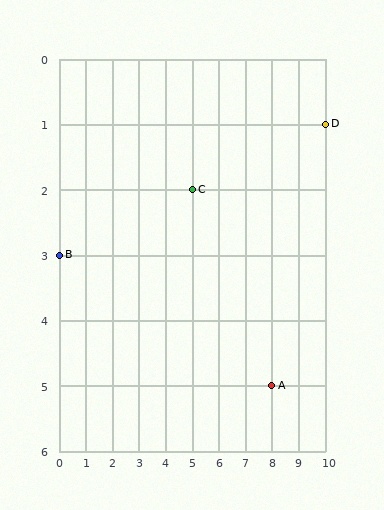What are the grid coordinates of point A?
Point A is at grid coordinates (8, 5).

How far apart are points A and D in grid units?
Points A and D are 2 columns and 4 rows apart (about 4.5 grid units diagonally).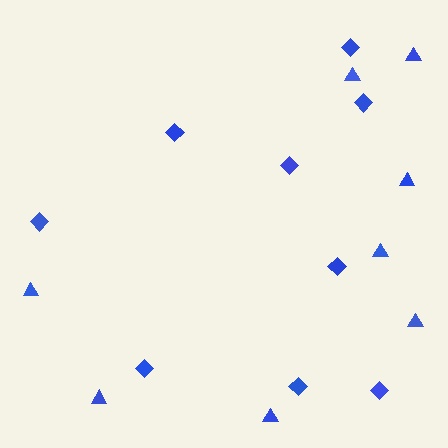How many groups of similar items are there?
There are 2 groups: one group of diamonds (9) and one group of triangles (8).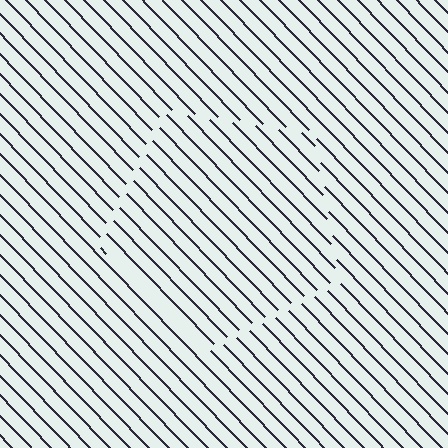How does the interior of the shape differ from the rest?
The interior of the shape contains the same grating, shifted by half a period — the contour is defined by the phase discontinuity where line-ends from the inner and outer gratings abut.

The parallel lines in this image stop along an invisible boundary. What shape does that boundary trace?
An illusory pentagon. The interior of the shape contains the same grating, shifted by half a period — the contour is defined by the phase discontinuity where line-ends from the inner and outer gratings abut.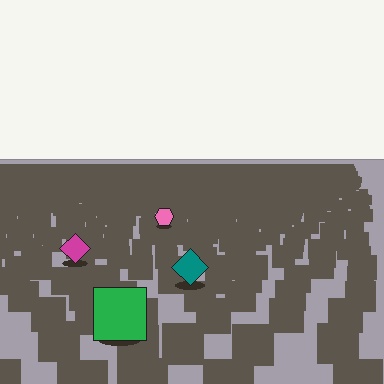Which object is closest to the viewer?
The green square is closest. The texture marks near it are larger and more spread out.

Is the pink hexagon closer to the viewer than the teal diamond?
No. The teal diamond is closer — you can tell from the texture gradient: the ground texture is coarser near it.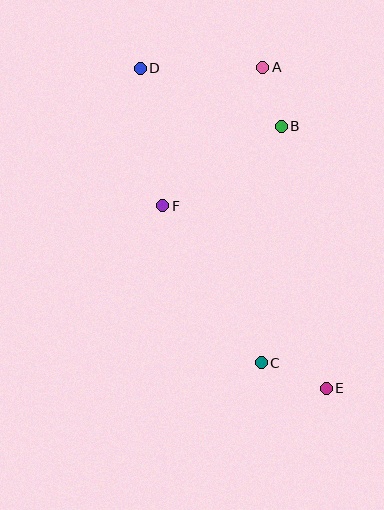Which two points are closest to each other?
Points A and B are closest to each other.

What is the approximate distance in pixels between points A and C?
The distance between A and C is approximately 296 pixels.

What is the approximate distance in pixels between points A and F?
The distance between A and F is approximately 171 pixels.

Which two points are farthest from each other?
Points D and E are farthest from each other.